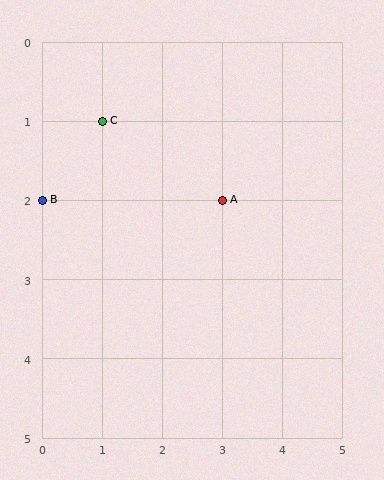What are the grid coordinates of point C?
Point C is at grid coordinates (1, 1).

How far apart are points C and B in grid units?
Points C and B are 1 column and 1 row apart (about 1.4 grid units diagonally).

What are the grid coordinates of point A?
Point A is at grid coordinates (3, 2).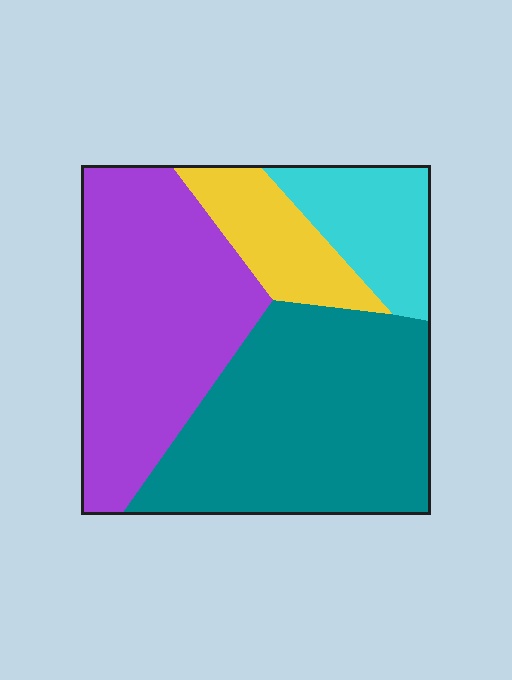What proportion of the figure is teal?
Teal takes up about two fifths (2/5) of the figure.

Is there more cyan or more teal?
Teal.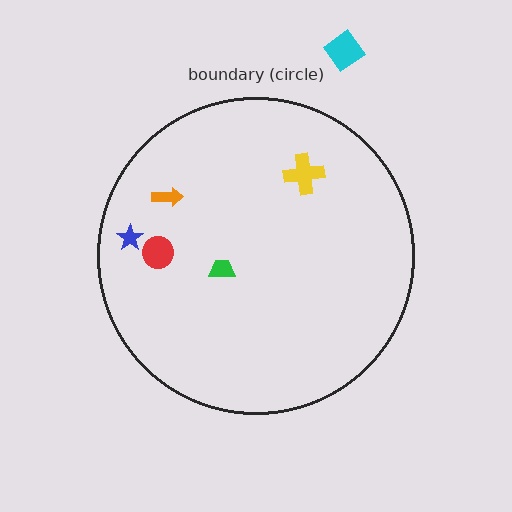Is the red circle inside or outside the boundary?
Inside.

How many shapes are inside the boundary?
5 inside, 1 outside.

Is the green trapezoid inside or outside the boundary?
Inside.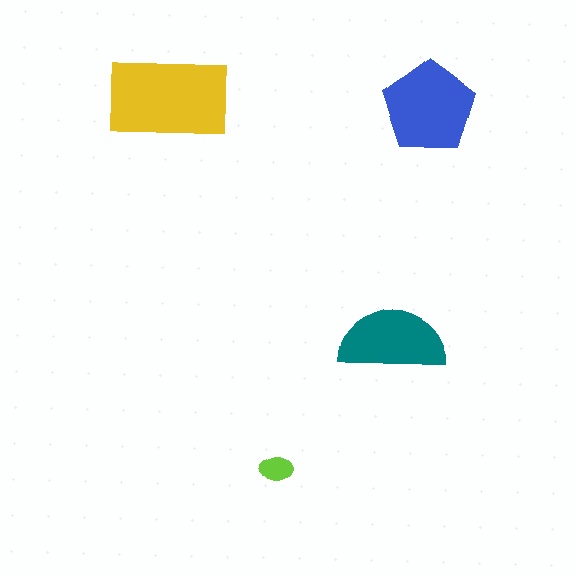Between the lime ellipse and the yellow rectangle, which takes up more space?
The yellow rectangle.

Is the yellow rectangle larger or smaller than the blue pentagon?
Larger.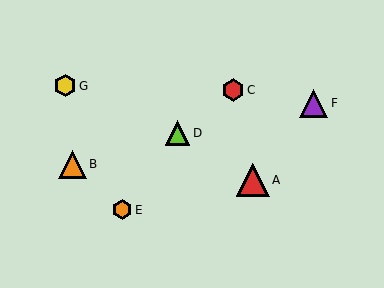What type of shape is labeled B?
Shape B is an orange triangle.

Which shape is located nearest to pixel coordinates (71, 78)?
The yellow hexagon (labeled G) at (65, 86) is nearest to that location.